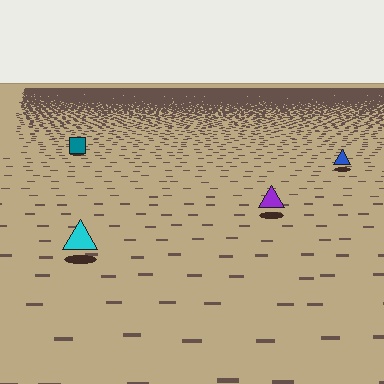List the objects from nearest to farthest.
From nearest to farthest: the cyan triangle, the purple triangle, the blue triangle, the teal square.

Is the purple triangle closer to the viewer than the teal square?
Yes. The purple triangle is closer — you can tell from the texture gradient: the ground texture is coarser near it.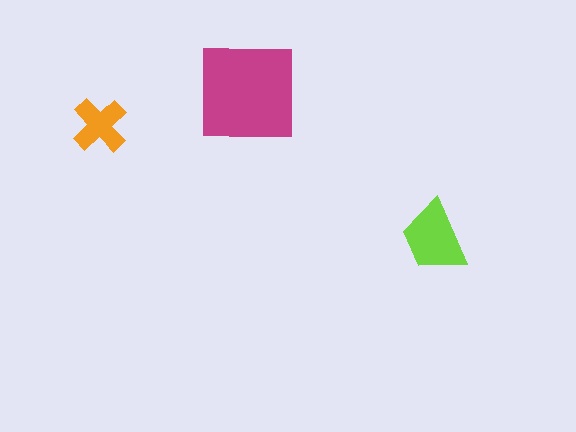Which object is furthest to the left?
The orange cross is leftmost.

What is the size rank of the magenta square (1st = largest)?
1st.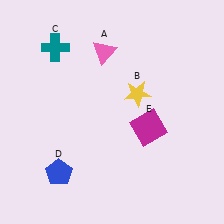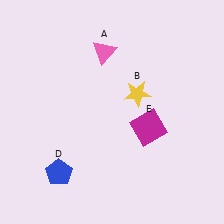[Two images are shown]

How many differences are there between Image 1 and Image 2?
There is 1 difference between the two images.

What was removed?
The teal cross (C) was removed in Image 2.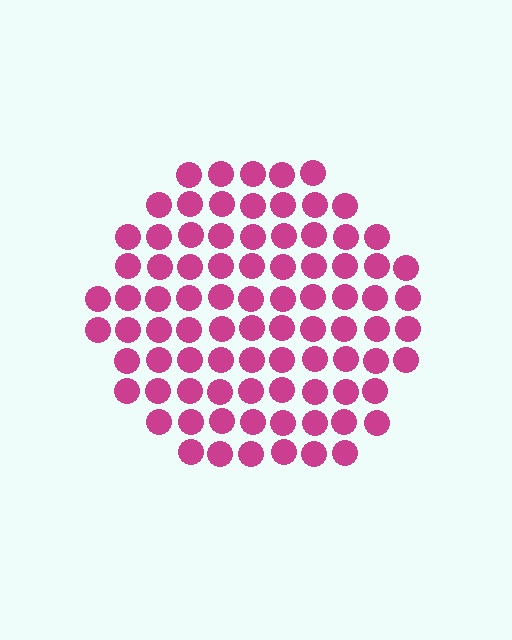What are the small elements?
The small elements are circles.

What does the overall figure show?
The overall figure shows a circle.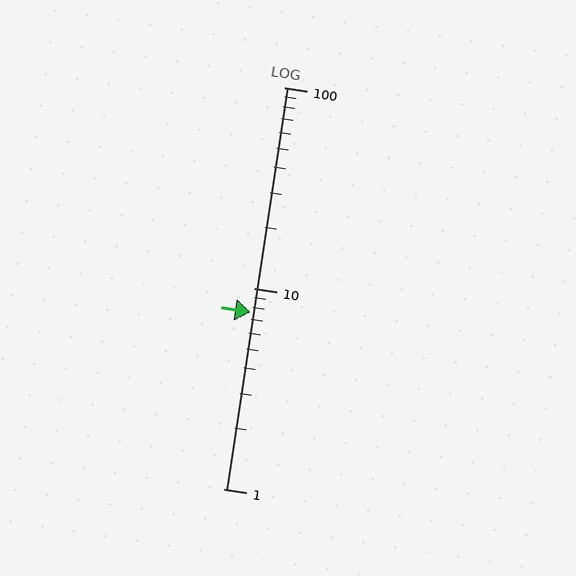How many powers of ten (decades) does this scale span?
The scale spans 2 decades, from 1 to 100.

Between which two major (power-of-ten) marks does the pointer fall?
The pointer is between 1 and 10.